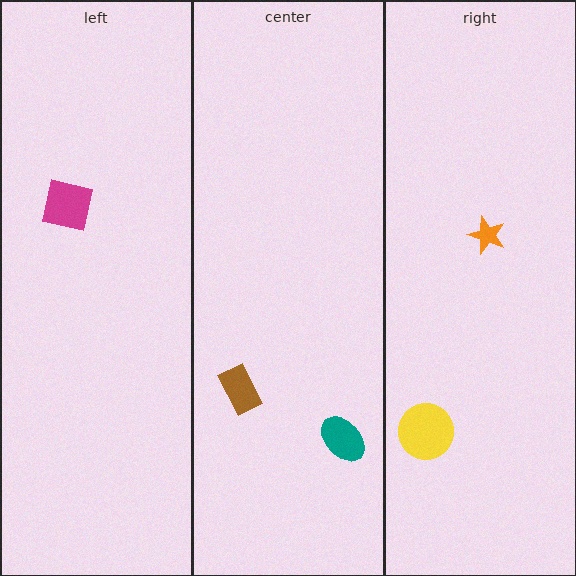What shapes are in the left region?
The magenta square.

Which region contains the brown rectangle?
The center region.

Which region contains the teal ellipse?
The center region.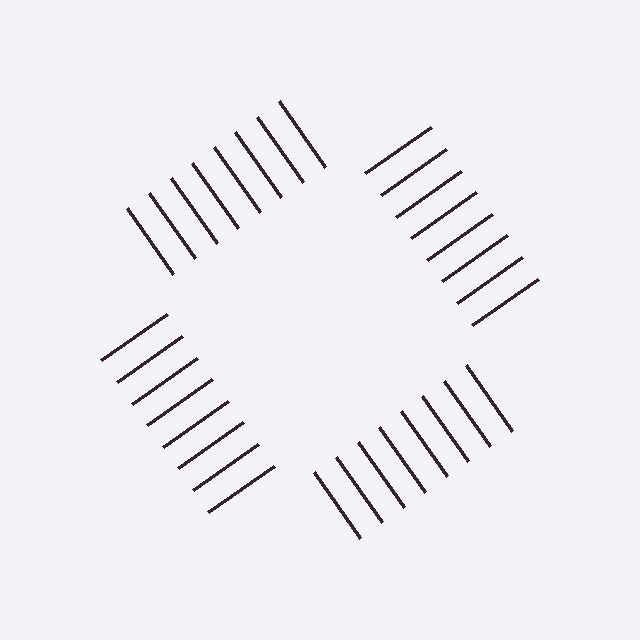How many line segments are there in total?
32 — 8 along each of the 4 edges.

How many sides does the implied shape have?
4 sides — the line-ends trace a square.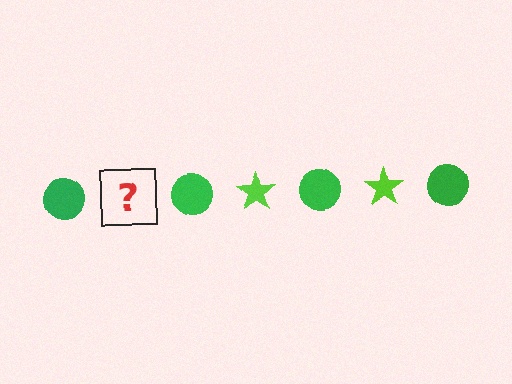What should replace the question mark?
The question mark should be replaced with a lime star.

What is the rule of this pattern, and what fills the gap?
The rule is that the pattern alternates between green circle and lime star. The gap should be filled with a lime star.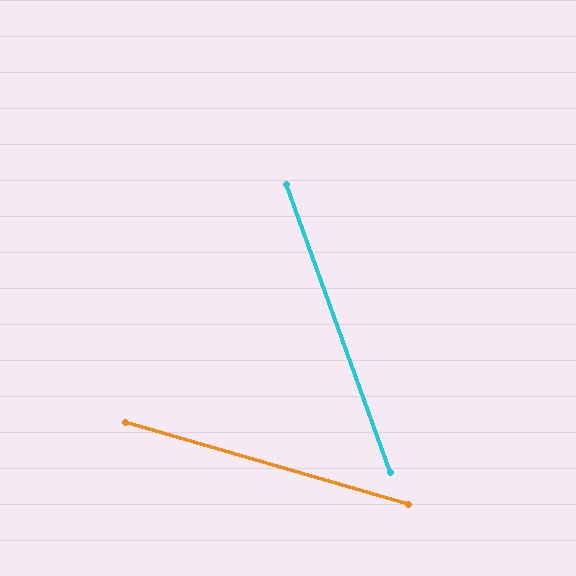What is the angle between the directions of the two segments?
Approximately 54 degrees.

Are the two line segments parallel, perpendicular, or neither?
Neither parallel nor perpendicular — they differ by about 54°.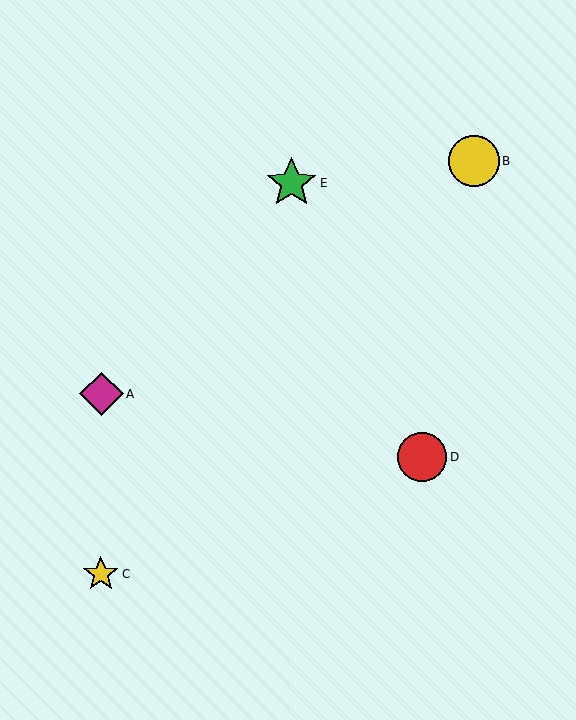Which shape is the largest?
The yellow circle (labeled B) is the largest.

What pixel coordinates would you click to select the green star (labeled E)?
Click at (292, 183) to select the green star E.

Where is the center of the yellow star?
The center of the yellow star is at (101, 574).